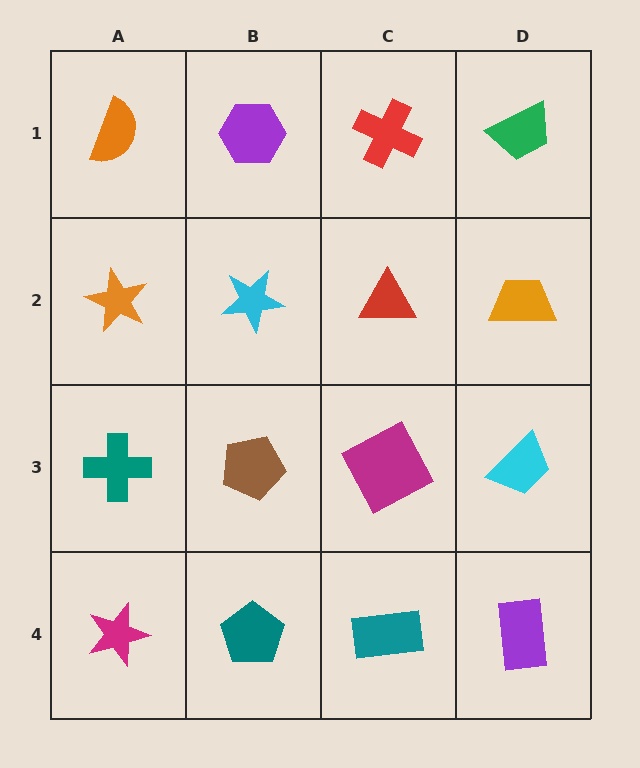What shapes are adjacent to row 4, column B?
A brown pentagon (row 3, column B), a magenta star (row 4, column A), a teal rectangle (row 4, column C).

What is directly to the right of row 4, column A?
A teal pentagon.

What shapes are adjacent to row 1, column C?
A red triangle (row 2, column C), a purple hexagon (row 1, column B), a green trapezoid (row 1, column D).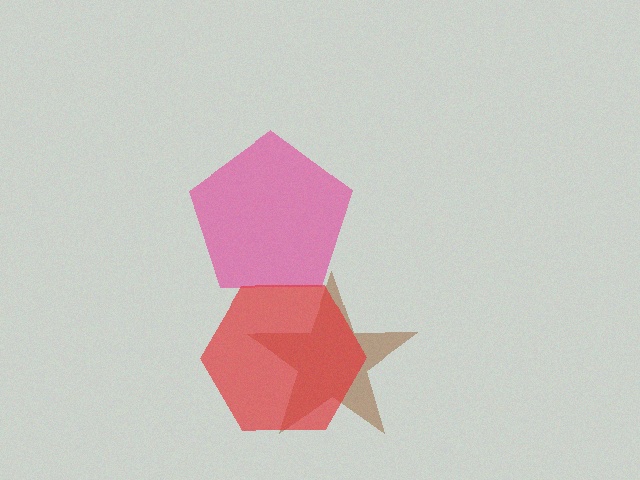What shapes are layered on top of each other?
The layered shapes are: a brown star, a pink pentagon, a red hexagon.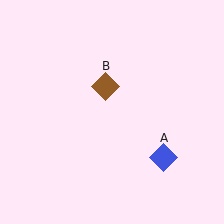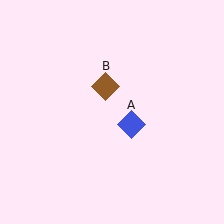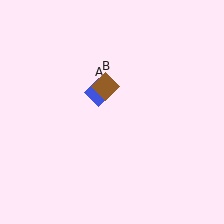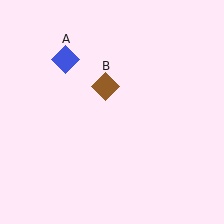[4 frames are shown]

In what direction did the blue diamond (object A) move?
The blue diamond (object A) moved up and to the left.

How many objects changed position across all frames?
1 object changed position: blue diamond (object A).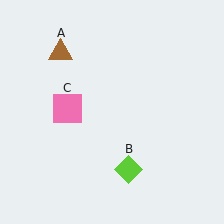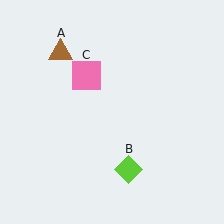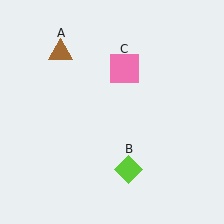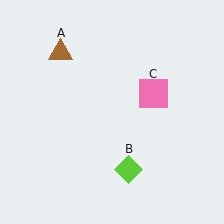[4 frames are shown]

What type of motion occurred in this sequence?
The pink square (object C) rotated clockwise around the center of the scene.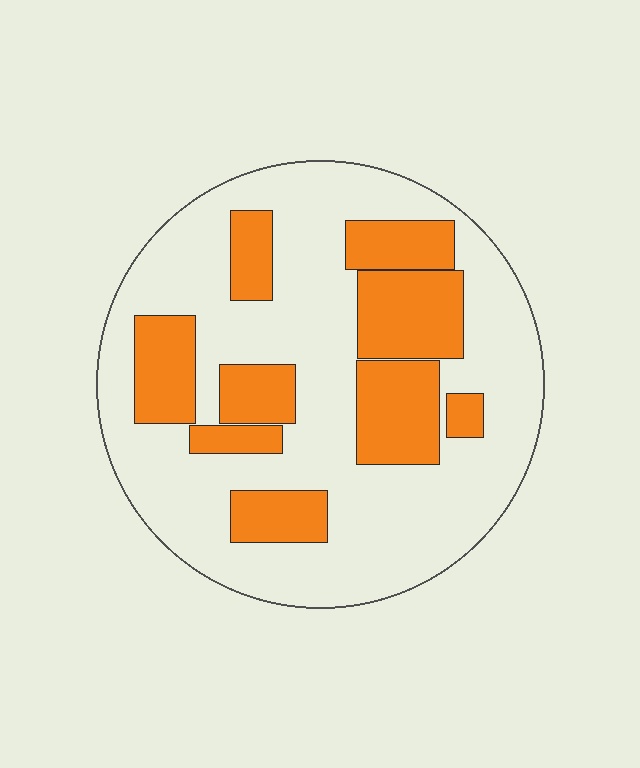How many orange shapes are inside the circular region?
9.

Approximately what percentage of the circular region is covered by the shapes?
Approximately 30%.